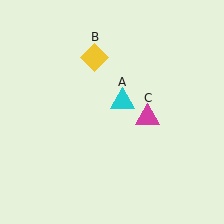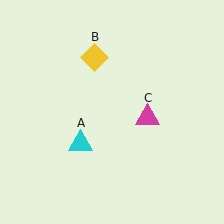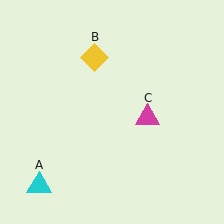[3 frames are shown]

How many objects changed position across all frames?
1 object changed position: cyan triangle (object A).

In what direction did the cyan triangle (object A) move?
The cyan triangle (object A) moved down and to the left.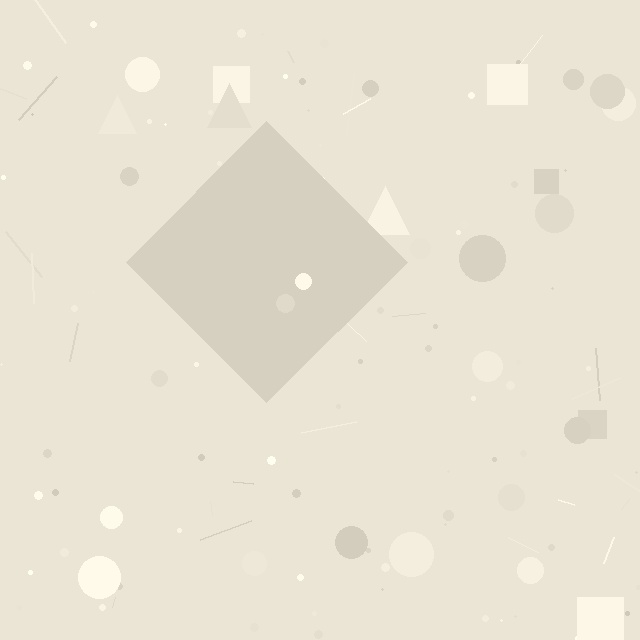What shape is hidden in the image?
A diamond is hidden in the image.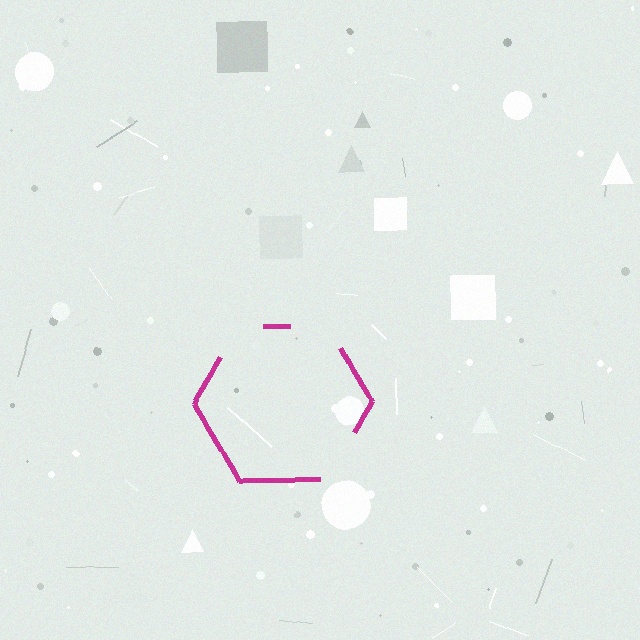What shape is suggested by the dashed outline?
The dashed outline suggests a hexagon.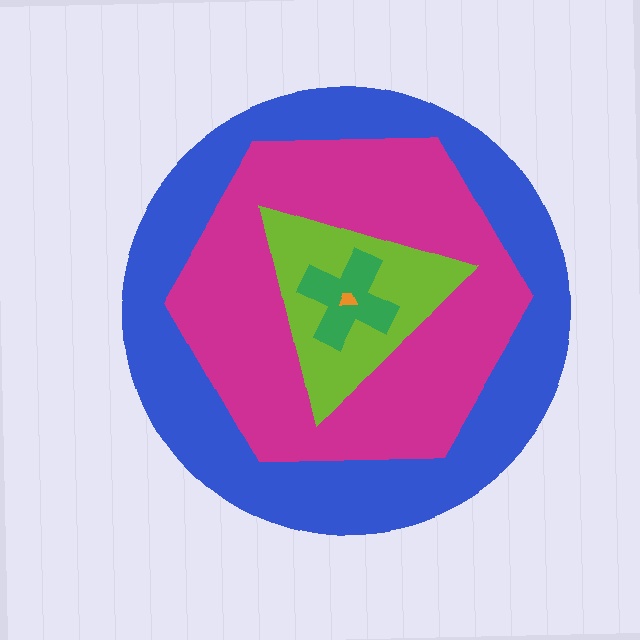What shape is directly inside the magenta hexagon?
The lime triangle.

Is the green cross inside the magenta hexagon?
Yes.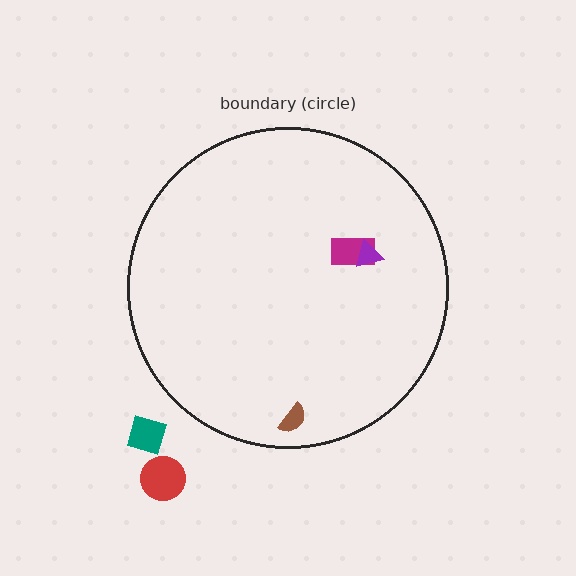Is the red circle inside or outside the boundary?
Outside.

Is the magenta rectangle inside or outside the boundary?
Inside.